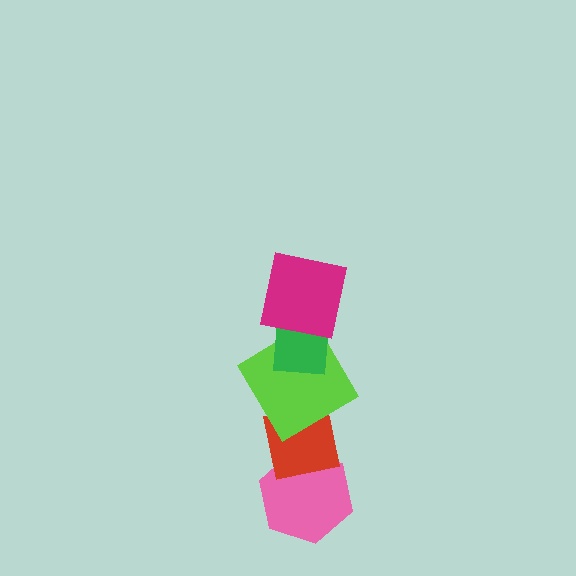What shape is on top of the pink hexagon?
The red square is on top of the pink hexagon.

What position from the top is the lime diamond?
The lime diamond is 3rd from the top.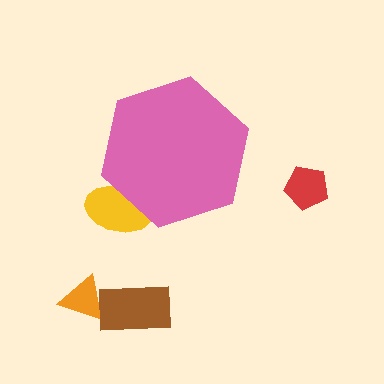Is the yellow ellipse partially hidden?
Yes, the yellow ellipse is partially hidden behind the pink hexagon.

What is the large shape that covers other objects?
A pink hexagon.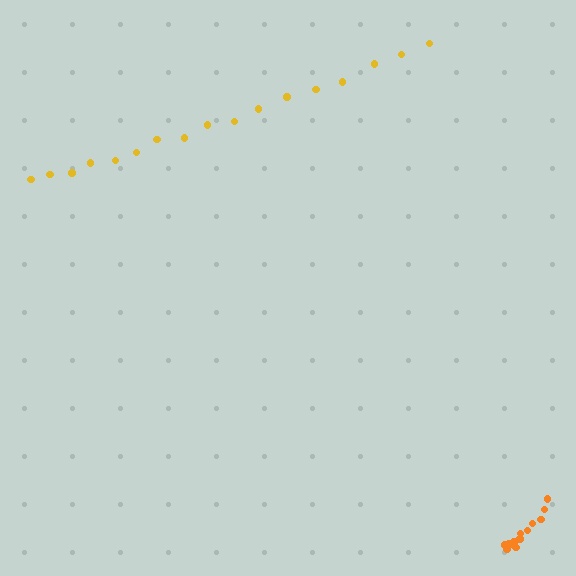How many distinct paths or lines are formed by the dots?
There are 2 distinct paths.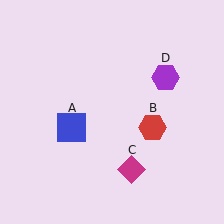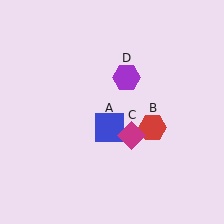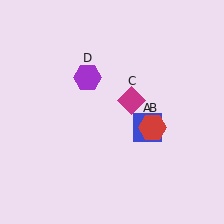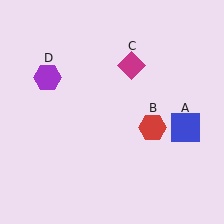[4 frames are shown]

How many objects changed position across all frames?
3 objects changed position: blue square (object A), magenta diamond (object C), purple hexagon (object D).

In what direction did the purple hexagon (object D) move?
The purple hexagon (object D) moved left.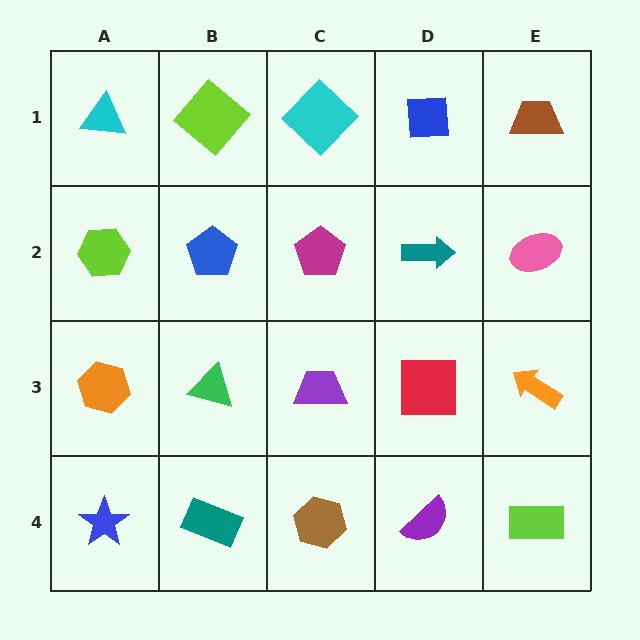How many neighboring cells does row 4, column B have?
3.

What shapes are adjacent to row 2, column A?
A cyan triangle (row 1, column A), an orange hexagon (row 3, column A), a blue pentagon (row 2, column B).